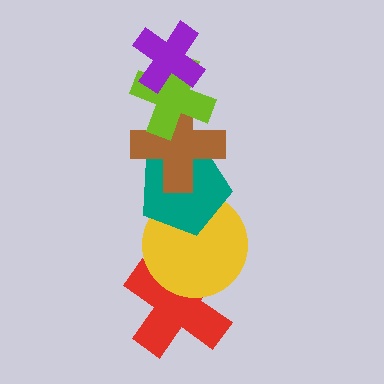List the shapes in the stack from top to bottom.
From top to bottom: the purple cross, the lime cross, the brown cross, the teal pentagon, the yellow circle, the red cross.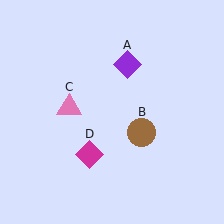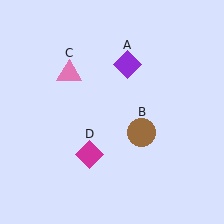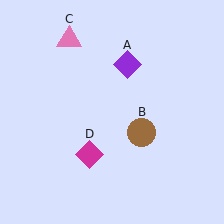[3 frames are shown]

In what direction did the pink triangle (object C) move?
The pink triangle (object C) moved up.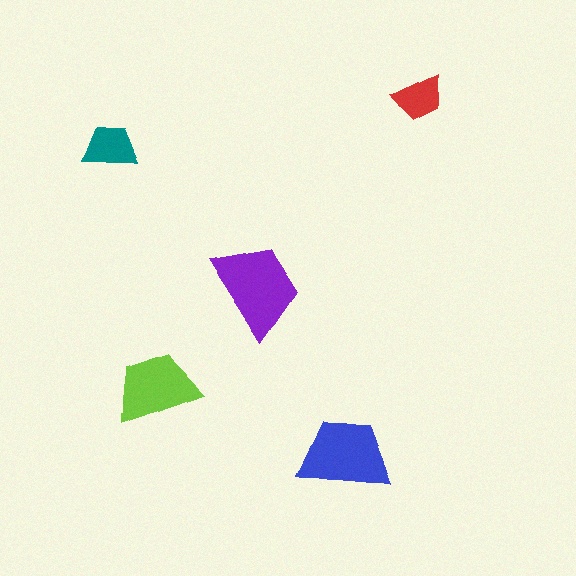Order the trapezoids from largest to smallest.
the purple one, the blue one, the lime one, the teal one, the red one.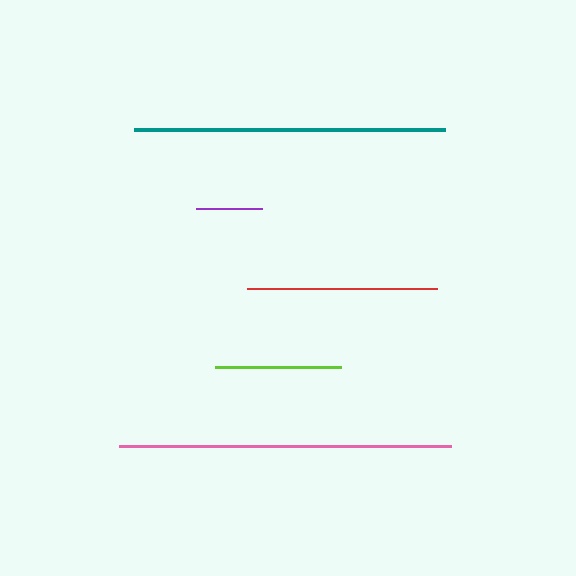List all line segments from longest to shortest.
From longest to shortest: pink, teal, red, lime, purple.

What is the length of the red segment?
The red segment is approximately 189 pixels long.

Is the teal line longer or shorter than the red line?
The teal line is longer than the red line.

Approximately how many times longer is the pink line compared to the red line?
The pink line is approximately 1.8 times the length of the red line.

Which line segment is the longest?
The pink line is the longest at approximately 332 pixels.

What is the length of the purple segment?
The purple segment is approximately 66 pixels long.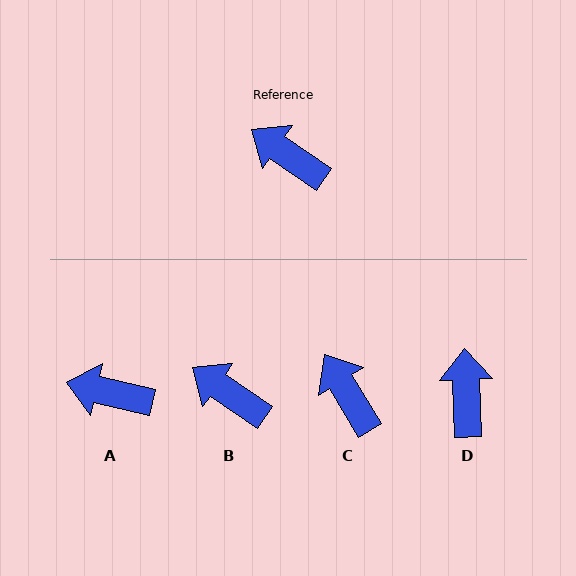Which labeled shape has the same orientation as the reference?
B.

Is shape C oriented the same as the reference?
No, it is off by about 24 degrees.